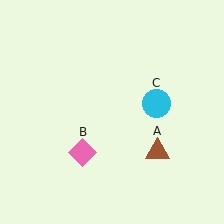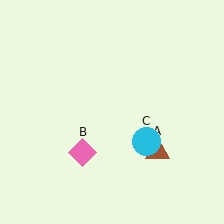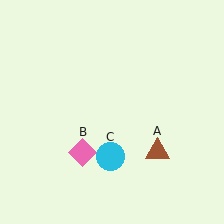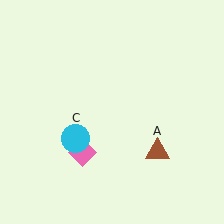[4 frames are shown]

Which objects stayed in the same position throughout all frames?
Brown triangle (object A) and pink diamond (object B) remained stationary.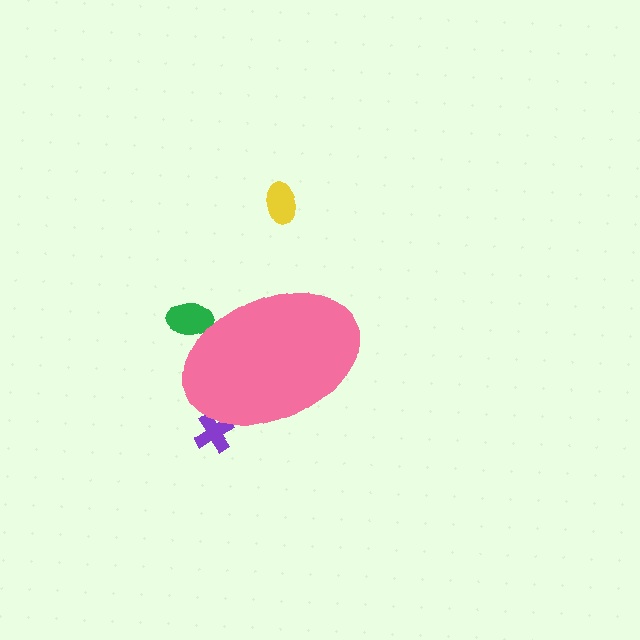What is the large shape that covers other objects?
A pink ellipse.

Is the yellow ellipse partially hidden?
No, the yellow ellipse is fully visible.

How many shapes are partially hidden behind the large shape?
2 shapes are partially hidden.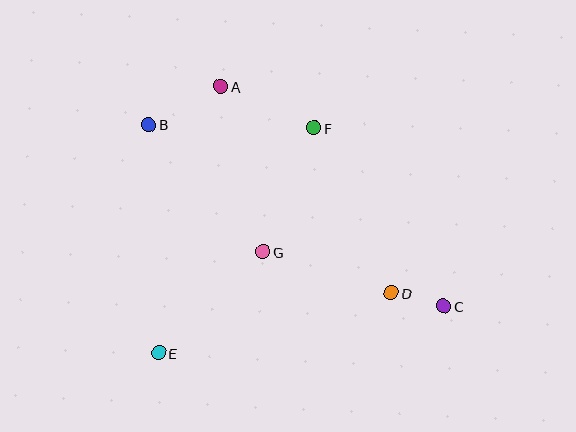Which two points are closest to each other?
Points C and D are closest to each other.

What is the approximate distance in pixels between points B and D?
The distance between B and D is approximately 295 pixels.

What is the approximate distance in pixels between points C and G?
The distance between C and G is approximately 189 pixels.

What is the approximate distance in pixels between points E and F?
The distance between E and F is approximately 273 pixels.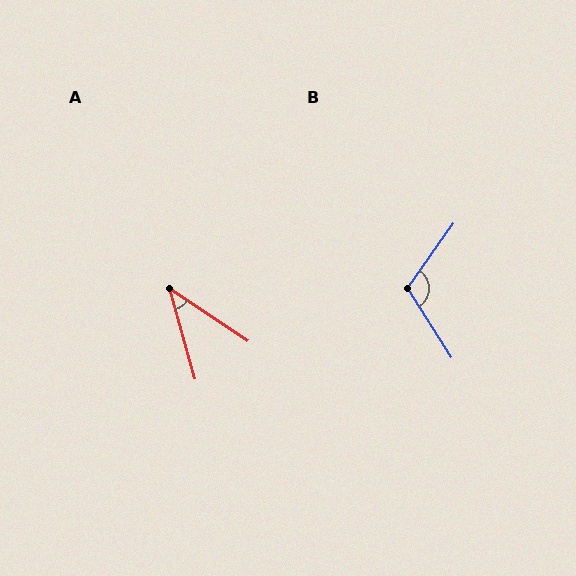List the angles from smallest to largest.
A (41°), B (112°).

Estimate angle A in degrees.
Approximately 41 degrees.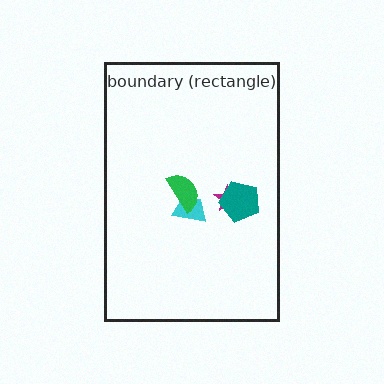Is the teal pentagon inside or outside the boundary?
Inside.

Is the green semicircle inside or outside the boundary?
Inside.